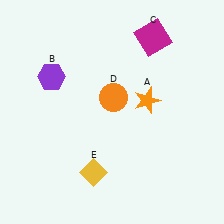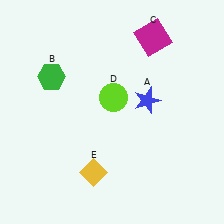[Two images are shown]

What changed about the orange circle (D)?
In Image 1, D is orange. In Image 2, it changed to lime.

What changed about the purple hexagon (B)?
In Image 1, B is purple. In Image 2, it changed to green.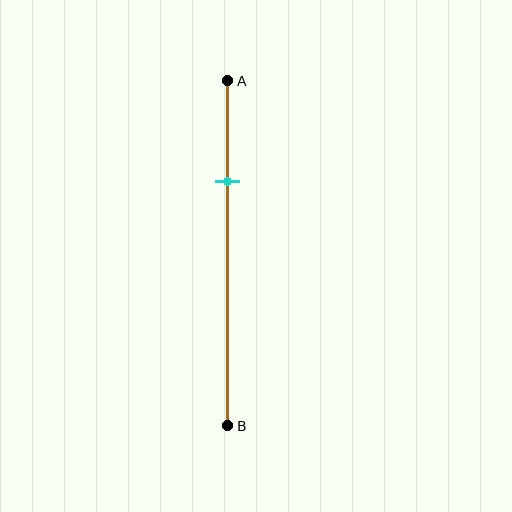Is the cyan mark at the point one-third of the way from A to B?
No, the mark is at about 30% from A, not at the 33% one-third point.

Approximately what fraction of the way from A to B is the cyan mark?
The cyan mark is approximately 30% of the way from A to B.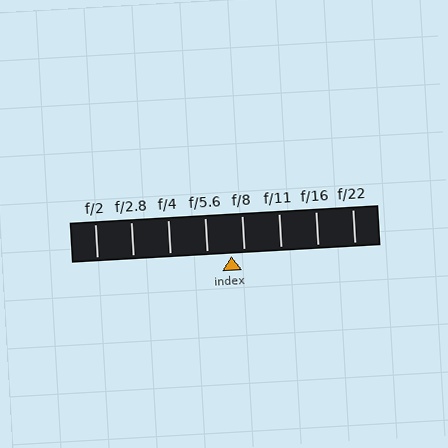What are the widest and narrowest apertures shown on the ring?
The widest aperture shown is f/2 and the narrowest is f/22.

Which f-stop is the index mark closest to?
The index mark is closest to f/8.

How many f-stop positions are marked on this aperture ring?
There are 8 f-stop positions marked.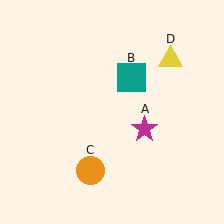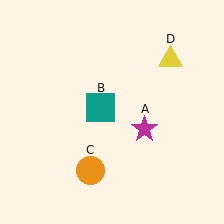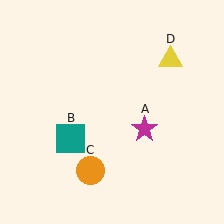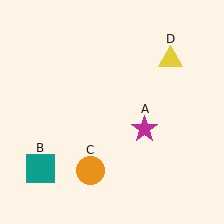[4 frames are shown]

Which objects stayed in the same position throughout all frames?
Magenta star (object A) and orange circle (object C) and yellow triangle (object D) remained stationary.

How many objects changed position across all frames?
1 object changed position: teal square (object B).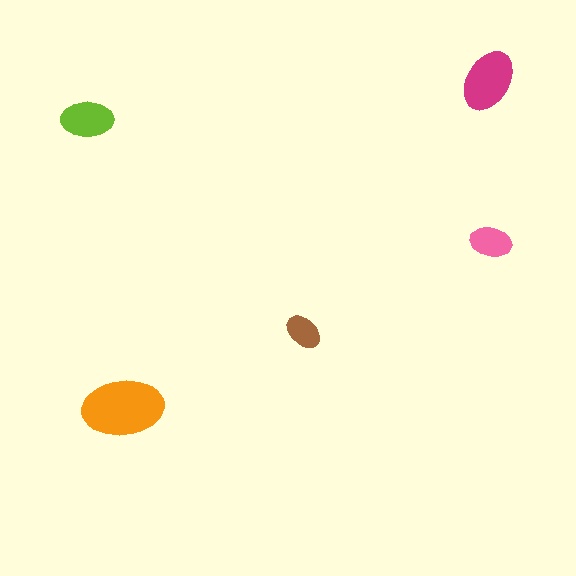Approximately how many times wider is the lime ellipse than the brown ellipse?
About 1.5 times wider.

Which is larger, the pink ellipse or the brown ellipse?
The pink one.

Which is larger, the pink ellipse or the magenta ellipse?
The magenta one.